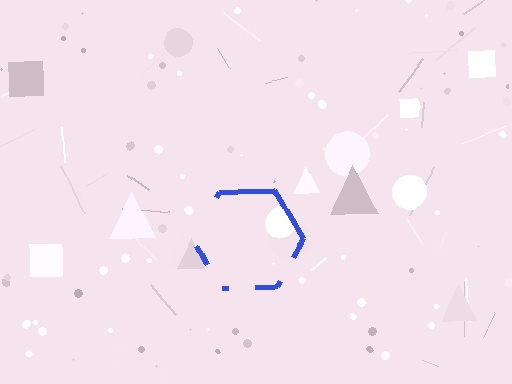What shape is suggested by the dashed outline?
The dashed outline suggests a hexagon.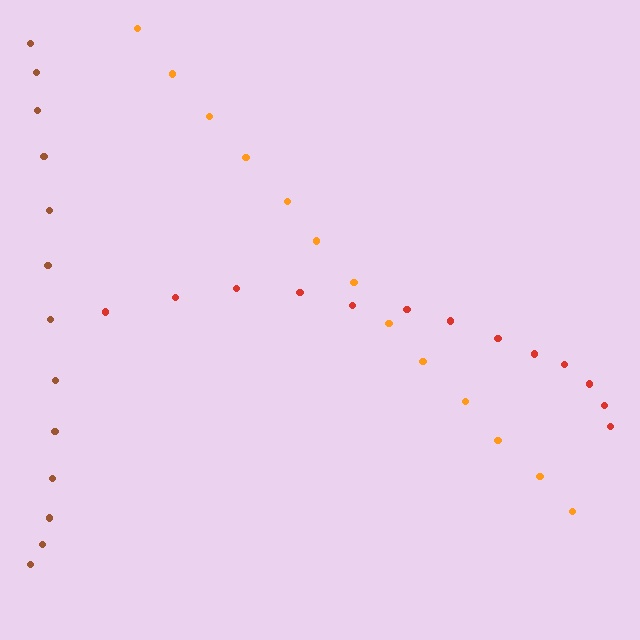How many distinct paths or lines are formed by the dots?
There are 3 distinct paths.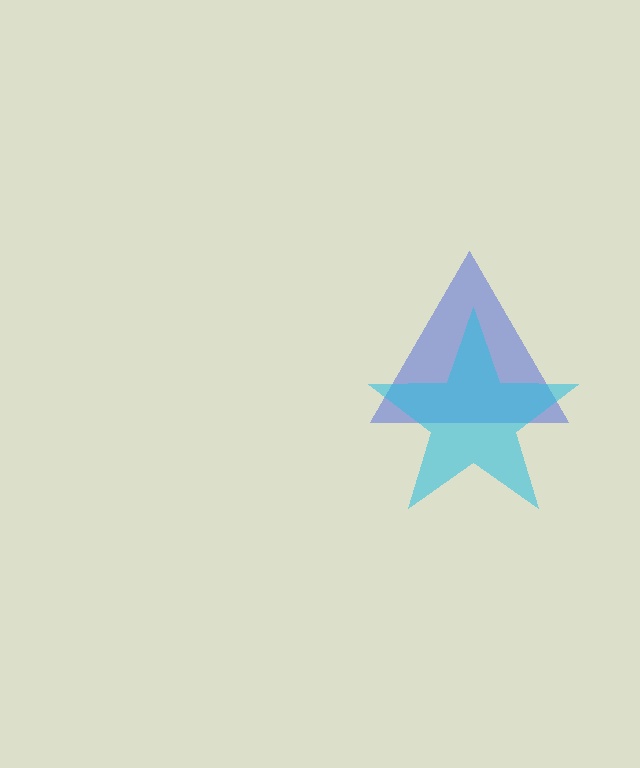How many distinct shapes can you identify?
There are 2 distinct shapes: a blue triangle, a cyan star.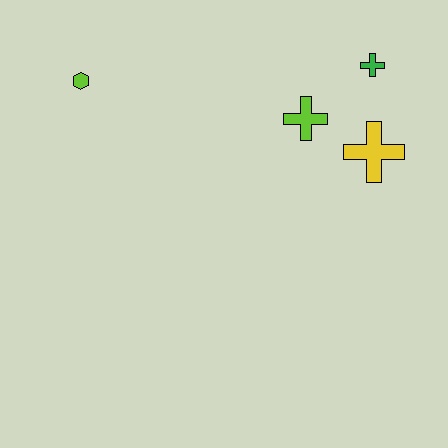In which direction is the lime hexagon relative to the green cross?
The lime hexagon is to the left of the green cross.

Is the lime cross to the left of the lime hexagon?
No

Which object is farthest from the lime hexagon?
The yellow cross is farthest from the lime hexagon.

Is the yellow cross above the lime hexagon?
No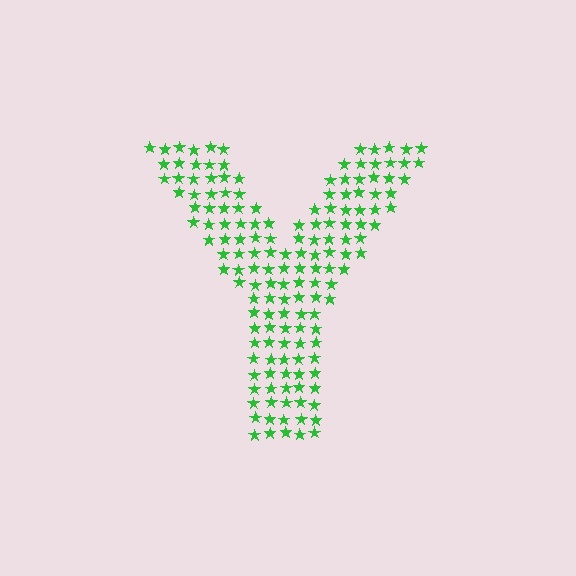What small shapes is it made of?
It is made of small stars.